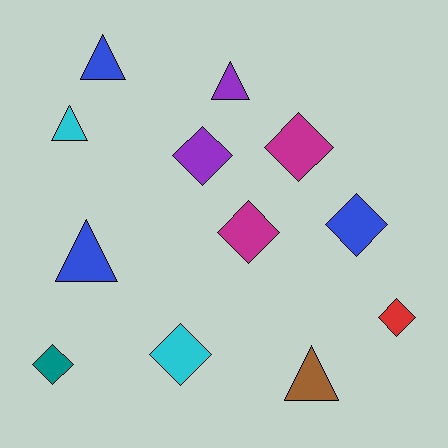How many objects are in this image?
There are 12 objects.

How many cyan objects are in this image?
There are 2 cyan objects.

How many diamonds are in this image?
There are 7 diamonds.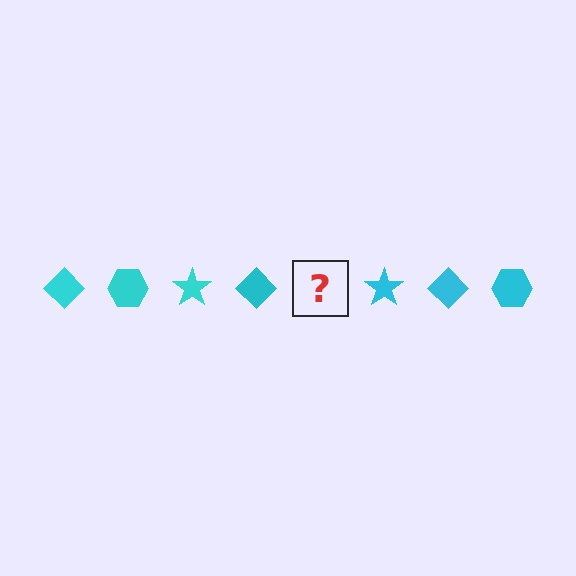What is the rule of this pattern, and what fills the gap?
The rule is that the pattern cycles through diamond, hexagon, star shapes in cyan. The gap should be filled with a cyan hexagon.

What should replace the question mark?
The question mark should be replaced with a cyan hexagon.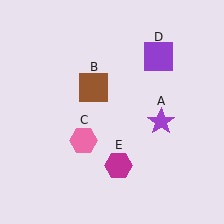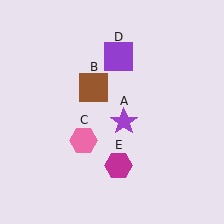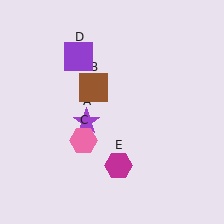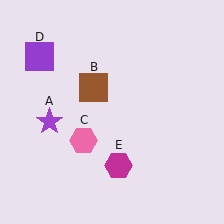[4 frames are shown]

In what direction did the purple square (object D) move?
The purple square (object D) moved left.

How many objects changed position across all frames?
2 objects changed position: purple star (object A), purple square (object D).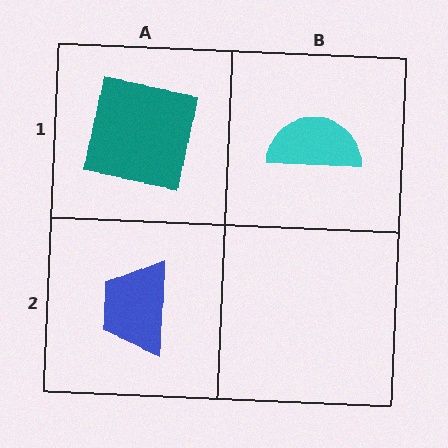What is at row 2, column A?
A blue trapezoid.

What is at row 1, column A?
A teal square.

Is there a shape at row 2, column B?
No, that cell is empty.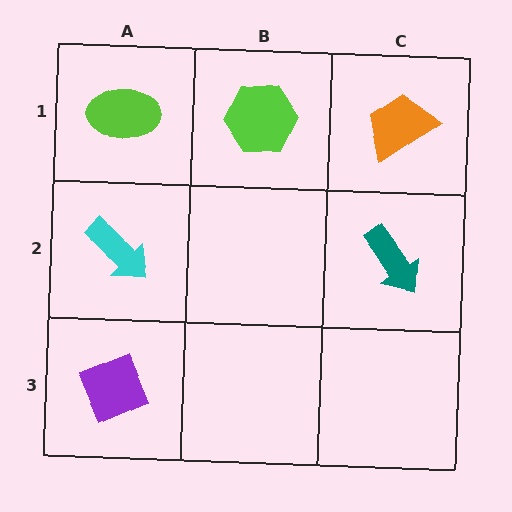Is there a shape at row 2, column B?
No, that cell is empty.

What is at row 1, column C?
An orange trapezoid.